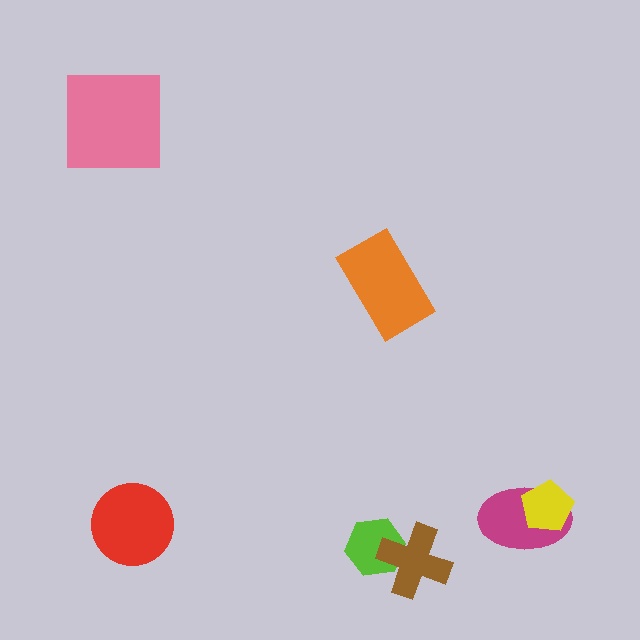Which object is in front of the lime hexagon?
The brown cross is in front of the lime hexagon.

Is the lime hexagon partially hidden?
Yes, it is partially covered by another shape.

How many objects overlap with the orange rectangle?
0 objects overlap with the orange rectangle.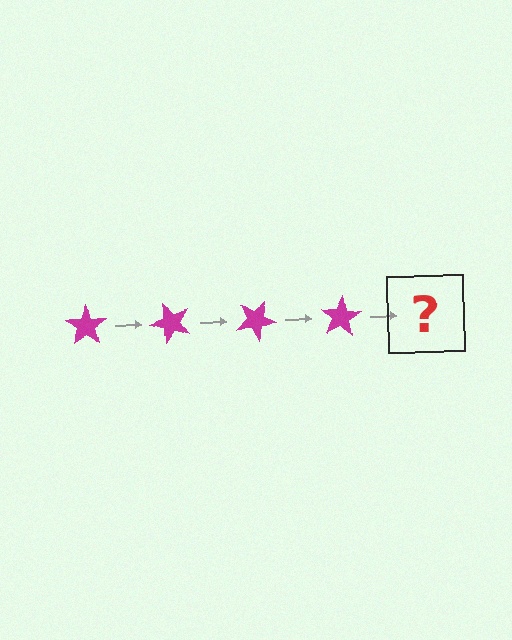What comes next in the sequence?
The next element should be a magenta star rotated 200 degrees.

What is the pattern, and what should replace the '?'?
The pattern is that the star rotates 50 degrees each step. The '?' should be a magenta star rotated 200 degrees.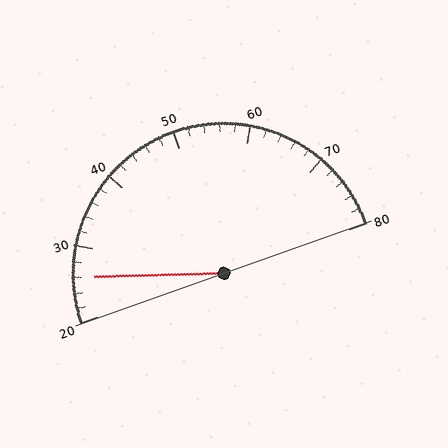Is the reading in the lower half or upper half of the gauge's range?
The reading is in the lower half of the range (20 to 80).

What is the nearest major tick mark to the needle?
The nearest major tick mark is 30.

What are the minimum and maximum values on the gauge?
The gauge ranges from 20 to 80.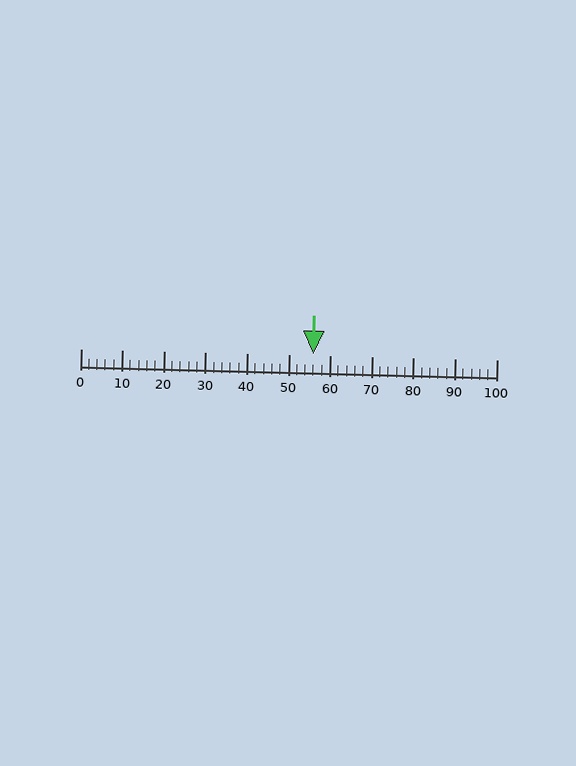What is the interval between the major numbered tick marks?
The major tick marks are spaced 10 units apart.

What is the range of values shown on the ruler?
The ruler shows values from 0 to 100.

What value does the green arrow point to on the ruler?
The green arrow points to approximately 56.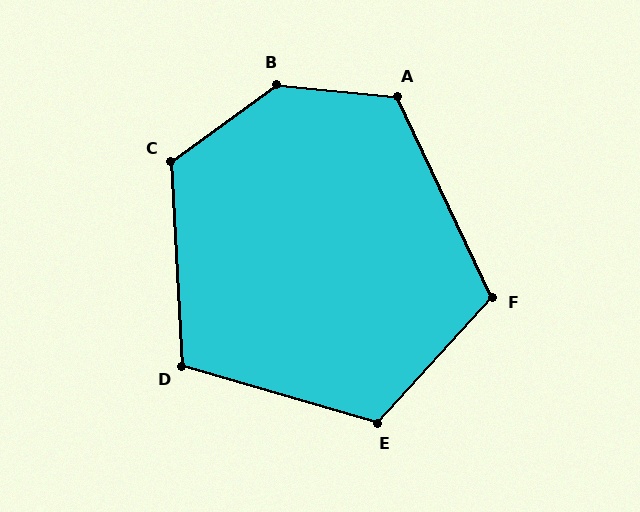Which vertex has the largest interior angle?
B, at approximately 138 degrees.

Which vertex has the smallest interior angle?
D, at approximately 109 degrees.